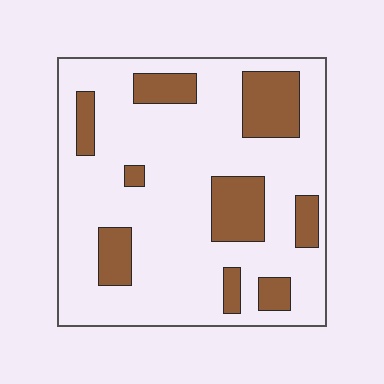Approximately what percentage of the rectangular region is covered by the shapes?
Approximately 20%.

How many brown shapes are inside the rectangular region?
9.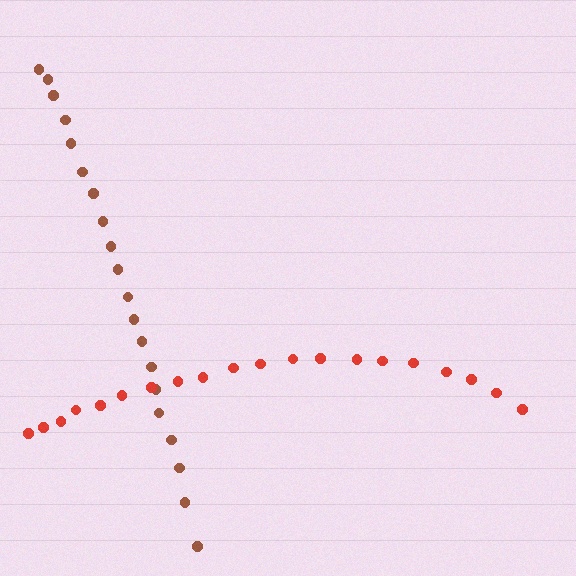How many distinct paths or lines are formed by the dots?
There are 2 distinct paths.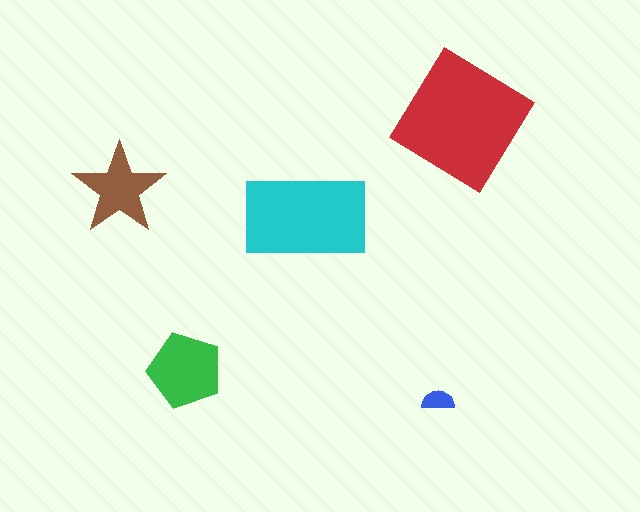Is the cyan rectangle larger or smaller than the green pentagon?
Larger.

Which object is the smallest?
The blue semicircle.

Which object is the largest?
The red diamond.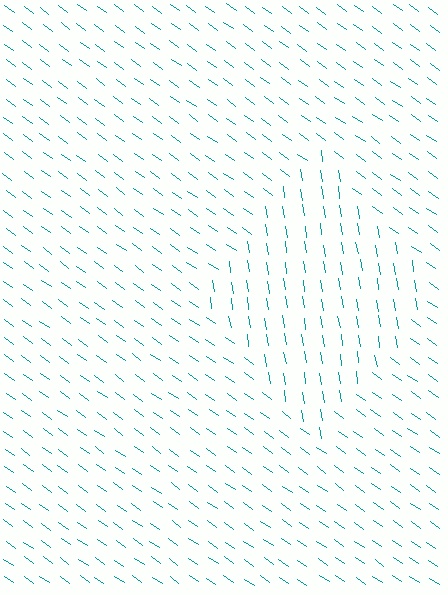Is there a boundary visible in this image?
Yes, there is a texture boundary formed by a change in line orientation.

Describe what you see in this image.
The image is filled with small teal line segments. A diamond region in the image has lines oriented differently from the surrounding lines, creating a visible texture boundary.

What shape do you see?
I see a diamond.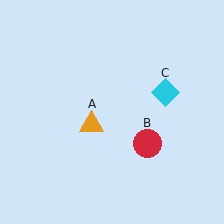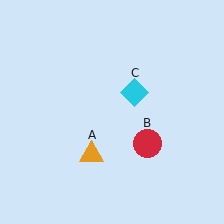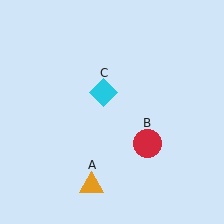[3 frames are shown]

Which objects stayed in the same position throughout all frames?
Red circle (object B) remained stationary.